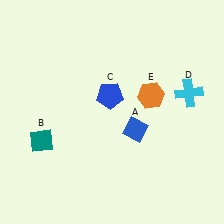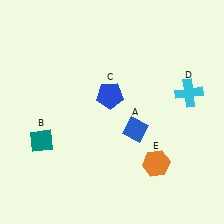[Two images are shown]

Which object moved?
The orange hexagon (E) moved down.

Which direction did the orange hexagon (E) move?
The orange hexagon (E) moved down.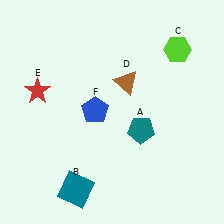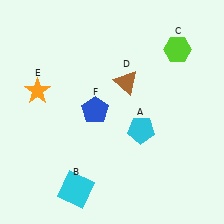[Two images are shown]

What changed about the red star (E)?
In Image 1, E is red. In Image 2, it changed to orange.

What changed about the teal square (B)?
In Image 1, B is teal. In Image 2, it changed to cyan.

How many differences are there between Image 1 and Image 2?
There are 3 differences between the two images.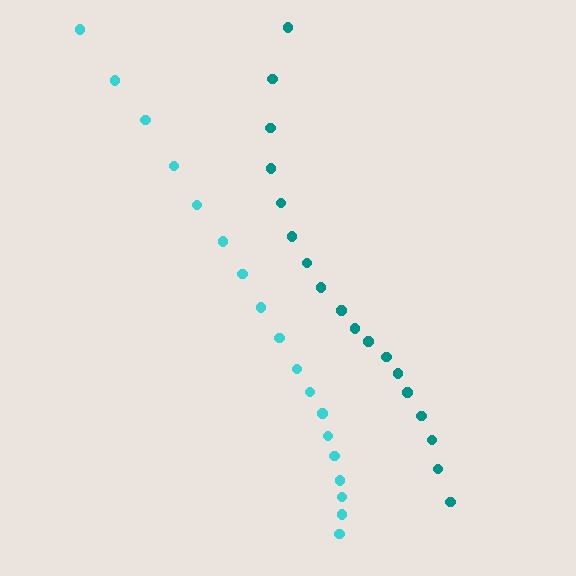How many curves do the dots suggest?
There are 2 distinct paths.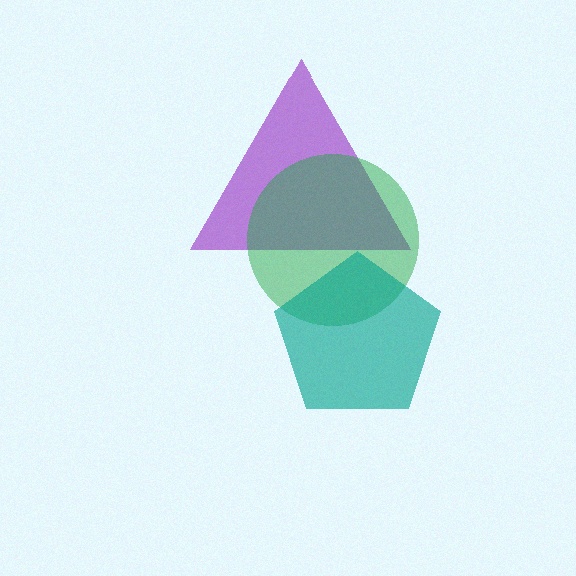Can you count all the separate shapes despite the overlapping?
Yes, there are 3 separate shapes.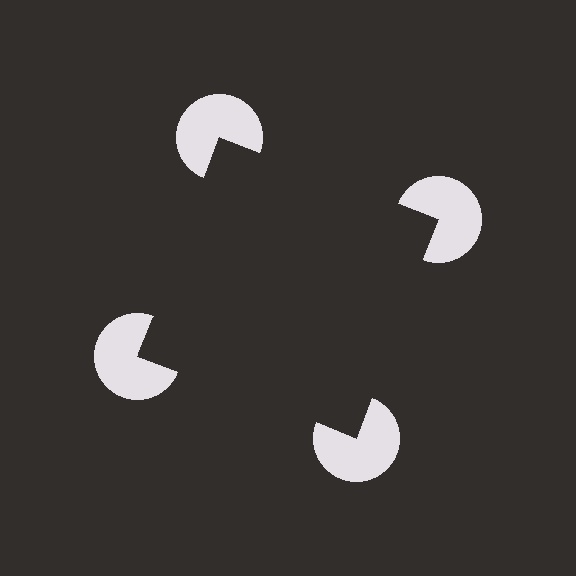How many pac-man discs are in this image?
There are 4 — one at each vertex of the illusory square.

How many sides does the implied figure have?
4 sides.